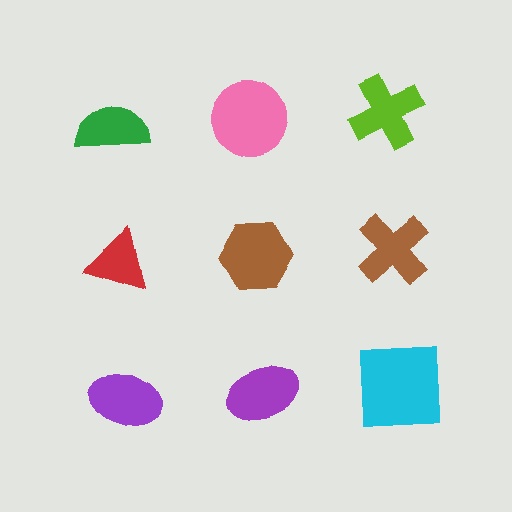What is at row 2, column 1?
A red triangle.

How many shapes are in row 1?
3 shapes.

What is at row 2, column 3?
A brown cross.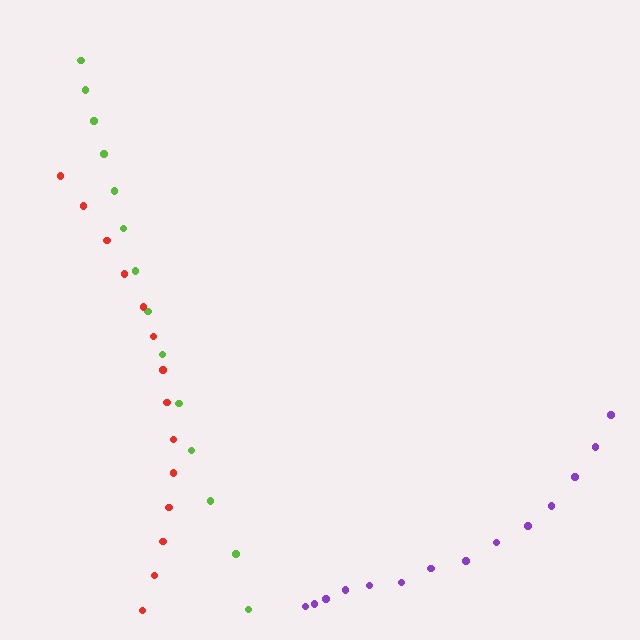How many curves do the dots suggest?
There are 3 distinct paths.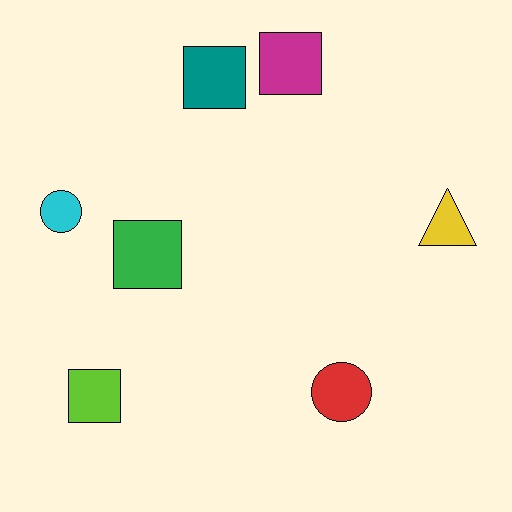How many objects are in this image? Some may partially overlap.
There are 7 objects.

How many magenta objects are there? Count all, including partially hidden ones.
There is 1 magenta object.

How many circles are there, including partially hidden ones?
There are 2 circles.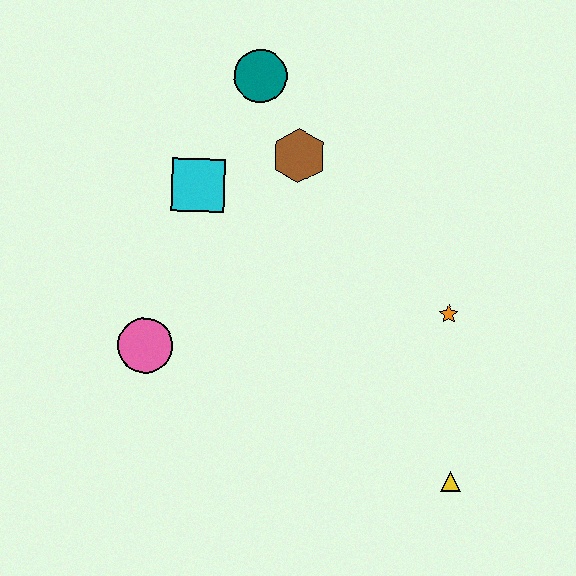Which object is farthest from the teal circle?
The yellow triangle is farthest from the teal circle.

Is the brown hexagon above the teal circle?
No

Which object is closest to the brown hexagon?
The teal circle is closest to the brown hexagon.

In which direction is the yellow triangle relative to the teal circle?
The yellow triangle is below the teal circle.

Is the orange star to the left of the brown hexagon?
No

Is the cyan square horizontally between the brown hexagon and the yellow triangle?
No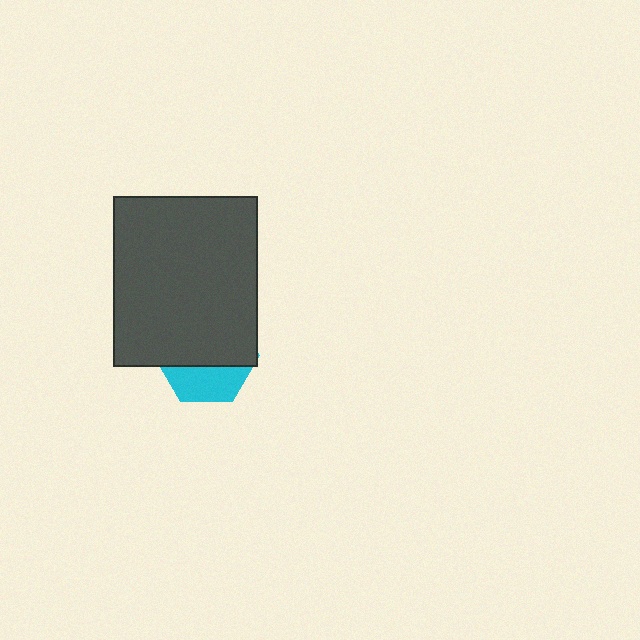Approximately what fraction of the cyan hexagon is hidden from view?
Roughly 66% of the cyan hexagon is hidden behind the dark gray rectangle.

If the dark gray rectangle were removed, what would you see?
You would see the complete cyan hexagon.